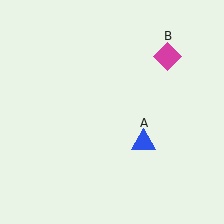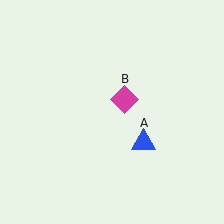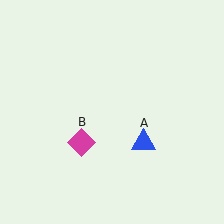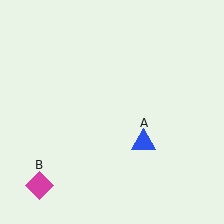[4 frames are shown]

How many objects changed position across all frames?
1 object changed position: magenta diamond (object B).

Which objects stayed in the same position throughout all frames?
Blue triangle (object A) remained stationary.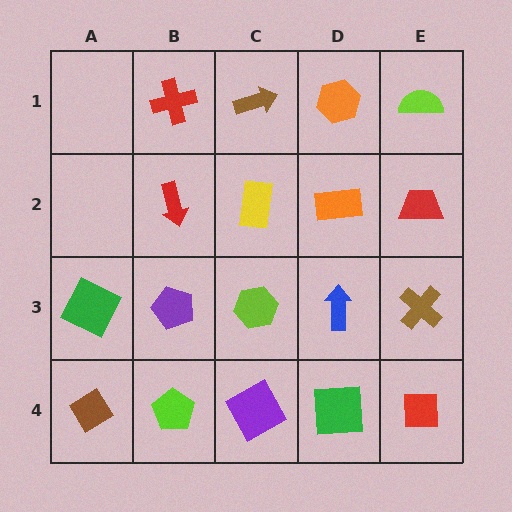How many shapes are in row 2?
4 shapes.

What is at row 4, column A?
A brown diamond.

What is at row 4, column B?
A lime pentagon.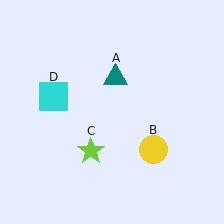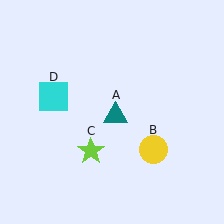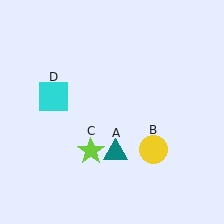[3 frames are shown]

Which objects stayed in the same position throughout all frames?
Yellow circle (object B) and lime star (object C) and cyan square (object D) remained stationary.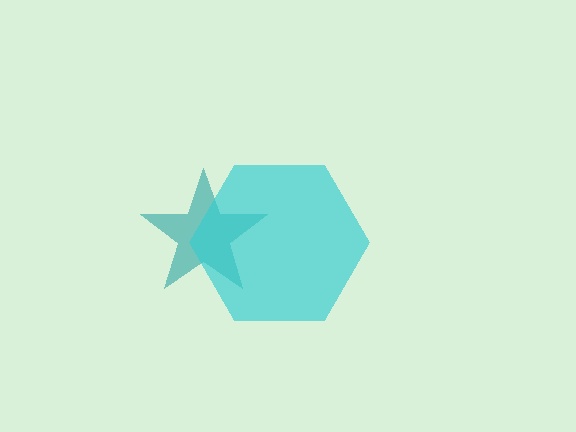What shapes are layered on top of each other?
The layered shapes are: a teal star, a cyan hexagon.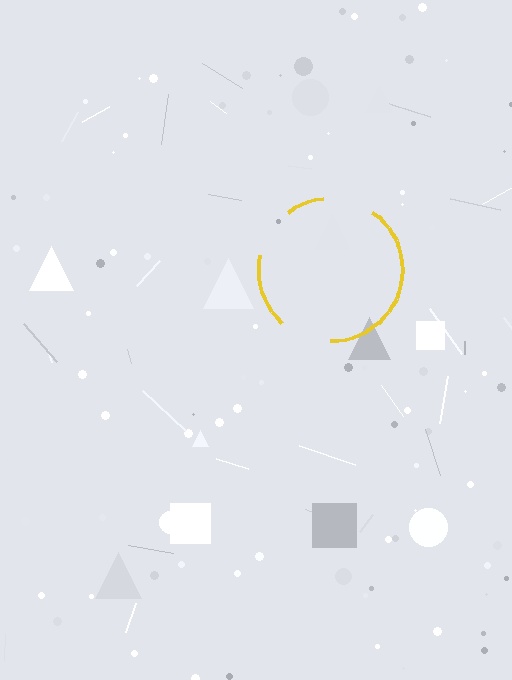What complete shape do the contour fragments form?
The contour fragments form a circle.